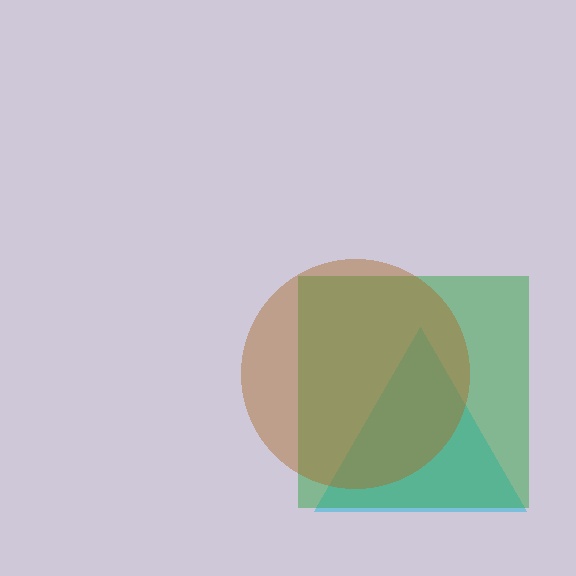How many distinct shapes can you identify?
There are 3 distinct shapes: a cyan triangle, a green square, a brown circle.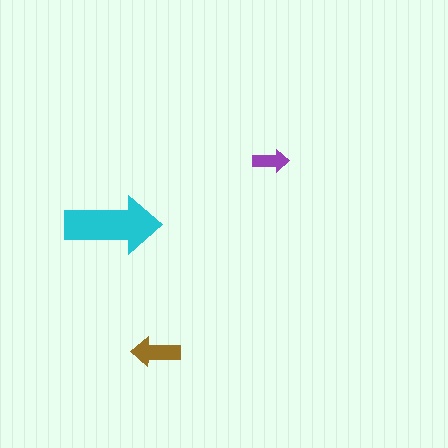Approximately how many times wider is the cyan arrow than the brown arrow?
About 2 times wider.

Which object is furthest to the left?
The cyan arrow is leftmost.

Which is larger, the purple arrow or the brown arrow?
The brown one.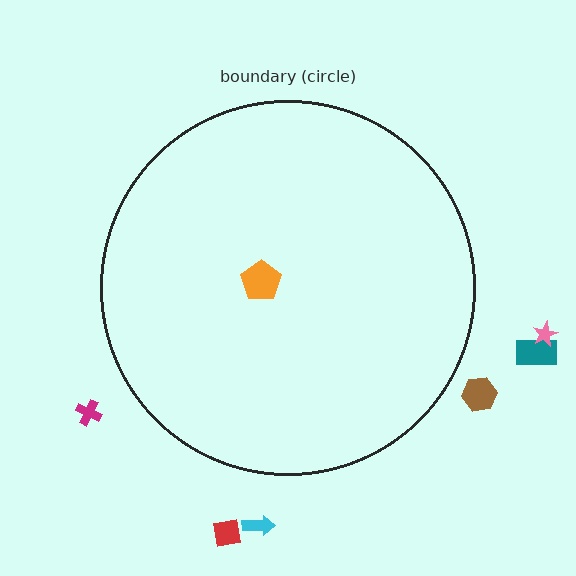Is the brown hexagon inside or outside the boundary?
Outside.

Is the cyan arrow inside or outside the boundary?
Outside.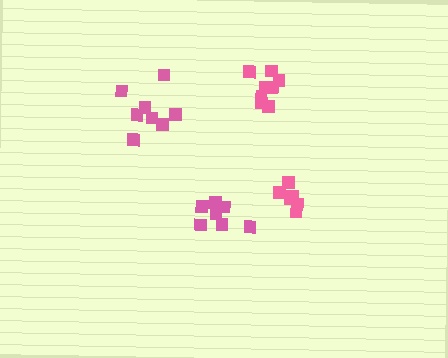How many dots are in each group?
Group 1: 7 dots, Group 2: 8 dots, Group 3: 6 dots, Group 4: 8 dots (29 total).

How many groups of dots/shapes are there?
There are 4 groups.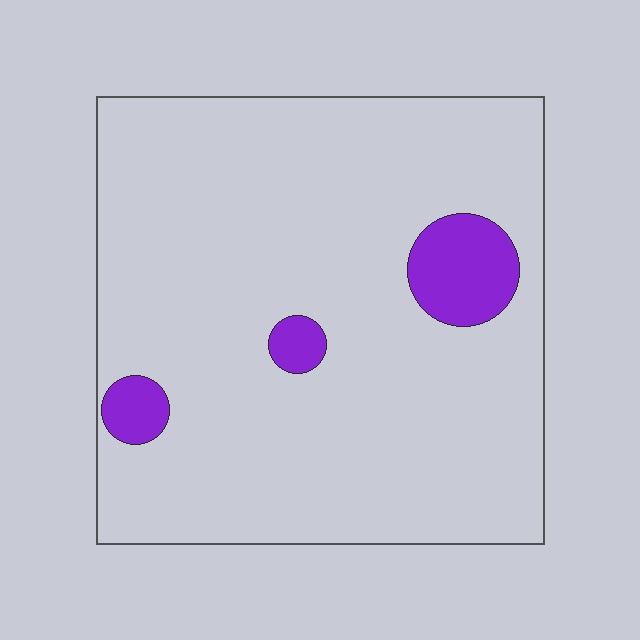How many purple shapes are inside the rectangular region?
3.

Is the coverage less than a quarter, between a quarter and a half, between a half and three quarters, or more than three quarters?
Less than a quarter.